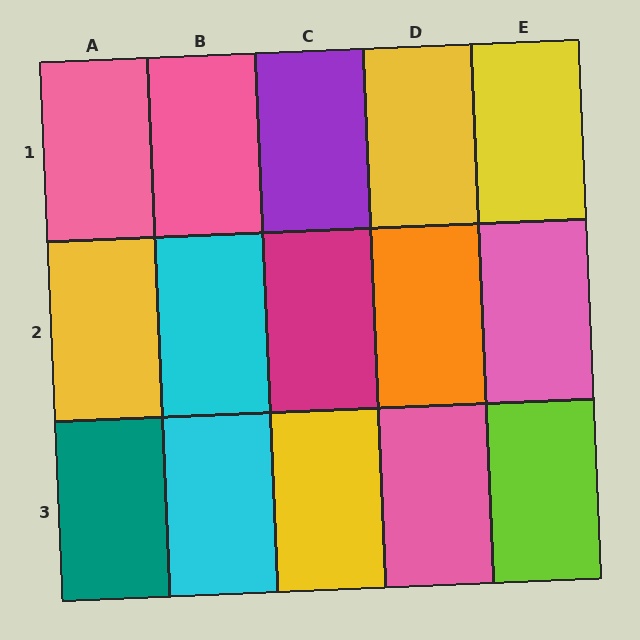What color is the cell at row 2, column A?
Yellow.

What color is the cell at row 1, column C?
Purple.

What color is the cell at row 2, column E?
Pink.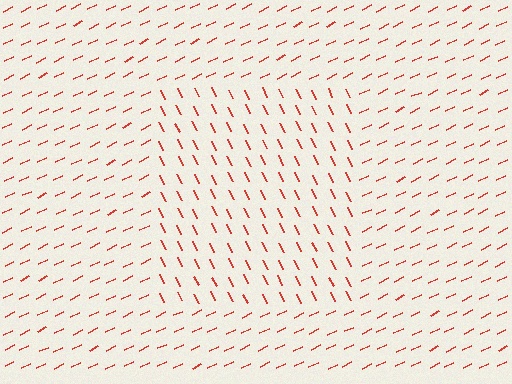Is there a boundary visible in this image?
Yes, there is a texture boundary formed by a change in line orientation.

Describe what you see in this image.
The image is filled with small red line segments. A rectangle region in the image has lines oriented differently from the surrounding lines, creating a visible texture boundary.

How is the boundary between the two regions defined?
The boundary is defined purely by a change in line orientation (approximately 90 degrees difference). All lines are the same color and thickness.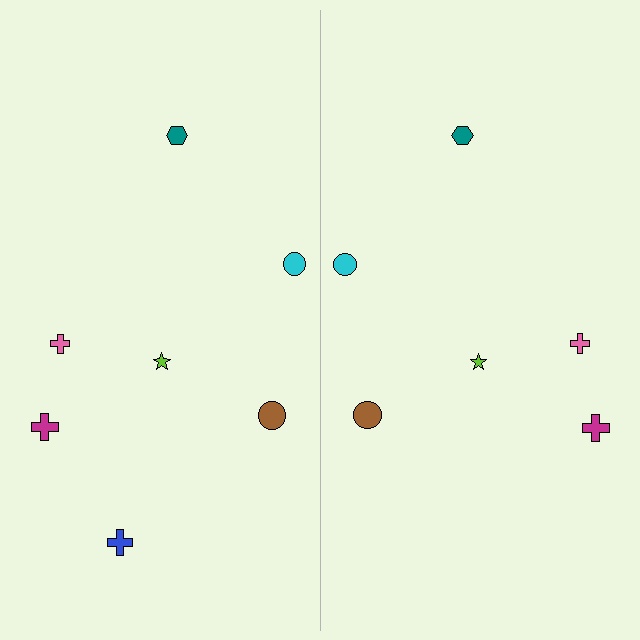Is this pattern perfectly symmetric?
No, the pattern is not perfectly symmetric. A blue cross is missing from the right side.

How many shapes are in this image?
There are 13 shapes in this image.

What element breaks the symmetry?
A blue cross is missing from the right side.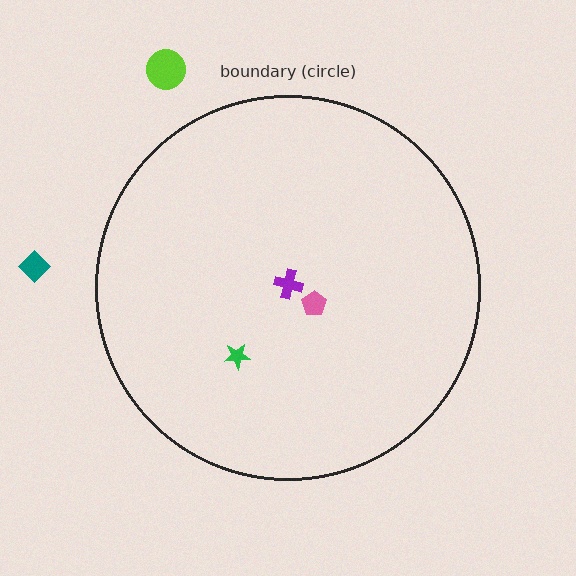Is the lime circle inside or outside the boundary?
Outside.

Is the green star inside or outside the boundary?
Inside.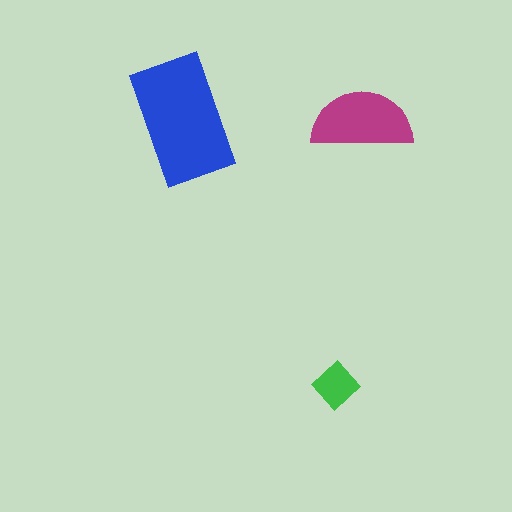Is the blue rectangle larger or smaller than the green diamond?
Larger.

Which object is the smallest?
The green diamond.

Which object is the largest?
The blue rectangle.